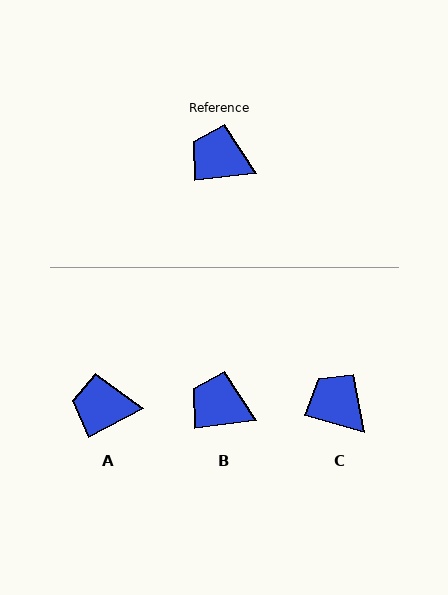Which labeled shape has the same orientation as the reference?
B.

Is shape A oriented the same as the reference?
No, it is off by about 21 degrees.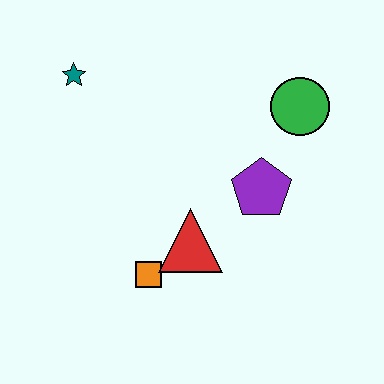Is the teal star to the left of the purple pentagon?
Yes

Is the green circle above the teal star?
No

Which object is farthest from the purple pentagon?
The teal star is farthest from the purple pentagon.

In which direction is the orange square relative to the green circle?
The orange square is below the green circle.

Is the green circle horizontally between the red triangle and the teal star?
No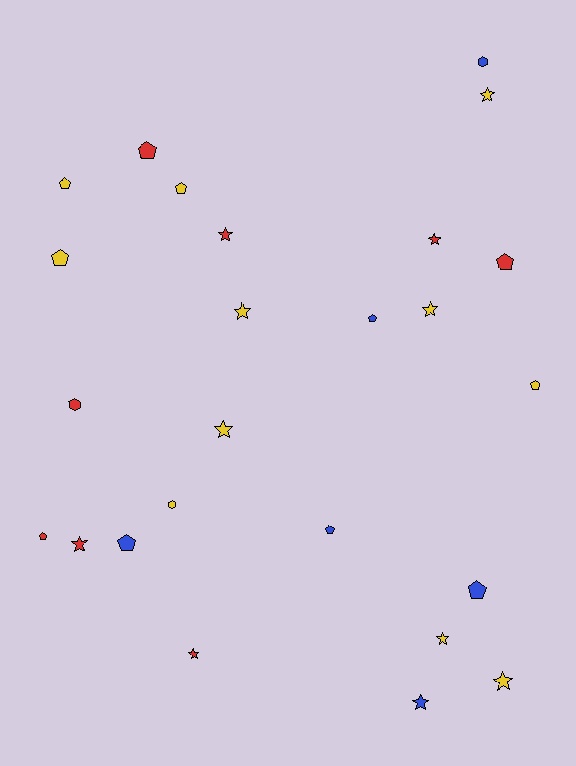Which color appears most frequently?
Yellow, with 11 objects.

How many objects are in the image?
There are 25 objects.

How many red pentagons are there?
There are 3 red pentagons.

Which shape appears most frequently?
Pentagon, with 11 objects.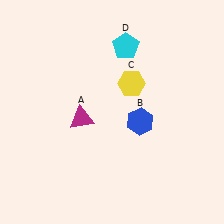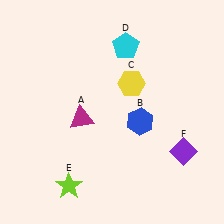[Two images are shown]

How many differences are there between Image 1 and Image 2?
There are 2 differences between the two images.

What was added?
A lime star (E), a purple diamond (F) were added in Image 2.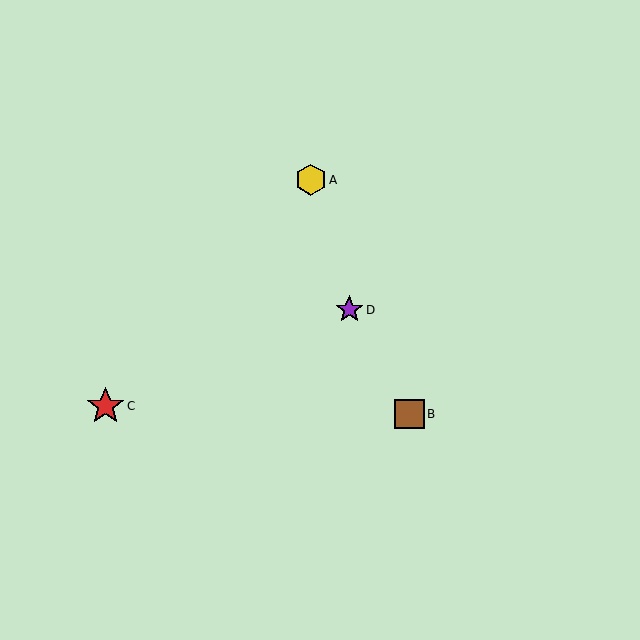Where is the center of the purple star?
The center of the purple star is at (349, 310).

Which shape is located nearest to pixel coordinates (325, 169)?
The yellow hexagon (labeled A) at (311, 180) is nearest to that location.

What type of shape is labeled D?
Shape D is a purple star.